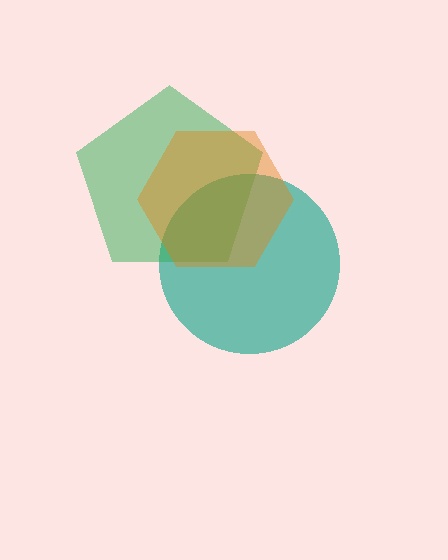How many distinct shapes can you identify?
There are 3 distinct shapes: a teal circle, a green pentagon, an orange hexagon.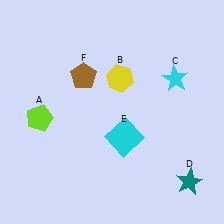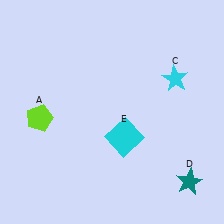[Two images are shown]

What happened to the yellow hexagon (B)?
The yellow hexagon (B) was removed in Image 2. It was in the top-right area of Image 1.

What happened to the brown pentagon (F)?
The brown pentagon (F) was removed in Image 2. It was in the top-left area of Image 1.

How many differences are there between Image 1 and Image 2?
There are 2 differences between the two images.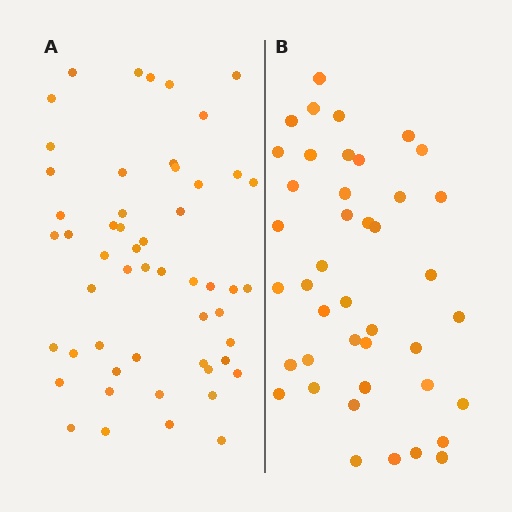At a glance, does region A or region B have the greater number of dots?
Region A (the left region) has more dots.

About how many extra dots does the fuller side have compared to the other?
Region A has roughly 12 or so more dots than region B.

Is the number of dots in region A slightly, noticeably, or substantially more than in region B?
Region A has noticeably more, but not dramatically so. The ratio is roughly 1.3 to 1.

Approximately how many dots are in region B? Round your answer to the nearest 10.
About 40 dots. (The exact count is 42, which rounds to 40.)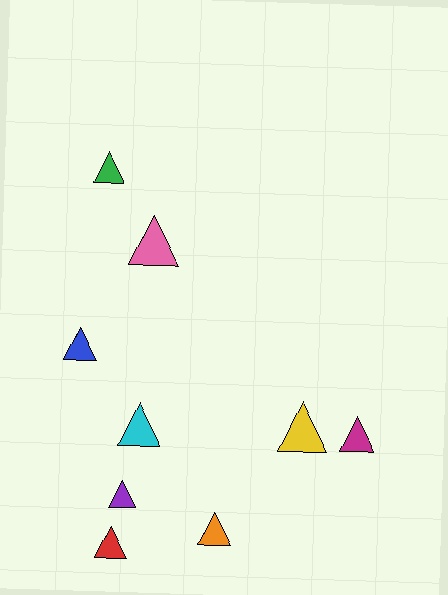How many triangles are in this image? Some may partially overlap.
There are 9 triangles.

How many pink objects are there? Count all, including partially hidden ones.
There is 1 pink object.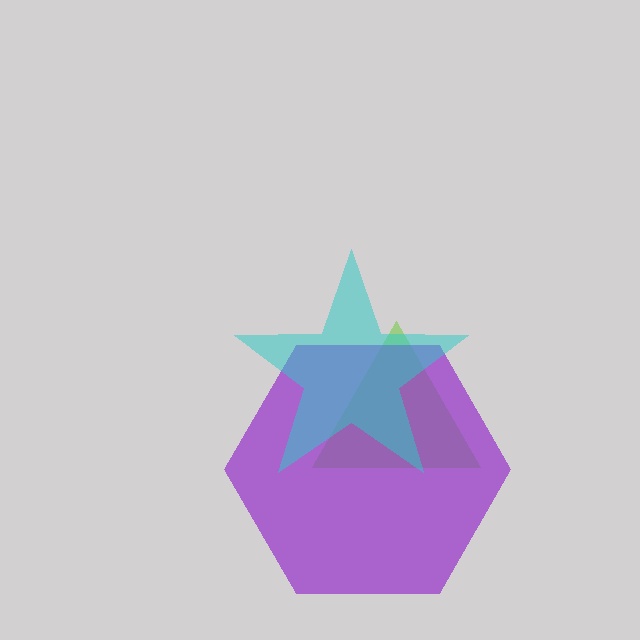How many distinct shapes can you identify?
There are 3 distinct shapes: a lime triangle, a purple hexagon, a cyan star.